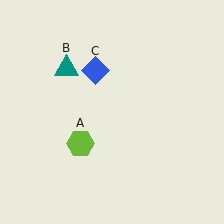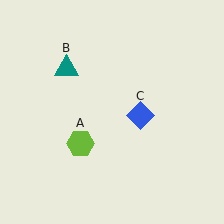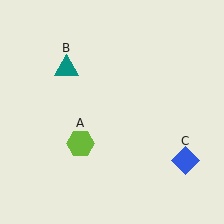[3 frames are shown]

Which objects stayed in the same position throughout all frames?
Lime hexagon (object A) and teal triangle (object B) remained stationary.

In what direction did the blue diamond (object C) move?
The blue diamond (object C) moved down and to the right.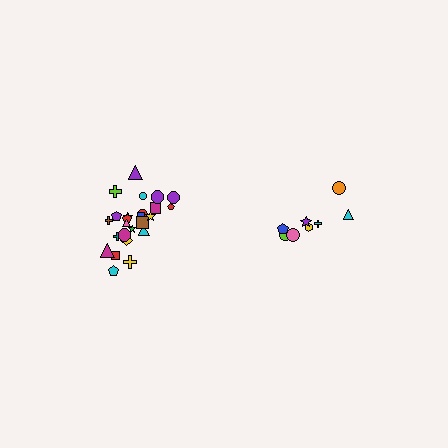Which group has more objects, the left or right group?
The left group.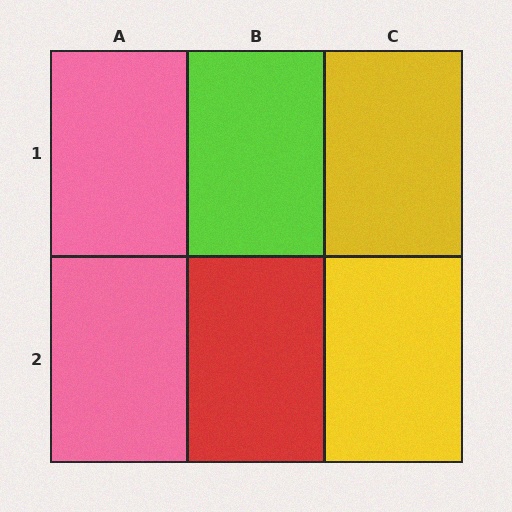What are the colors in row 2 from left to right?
Pink, red, yellow.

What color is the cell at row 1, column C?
Yellow.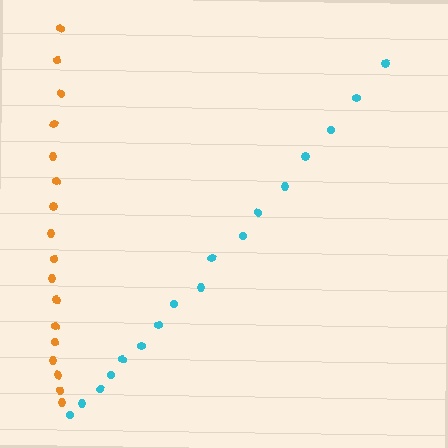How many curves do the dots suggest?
There are 2 distinct paths.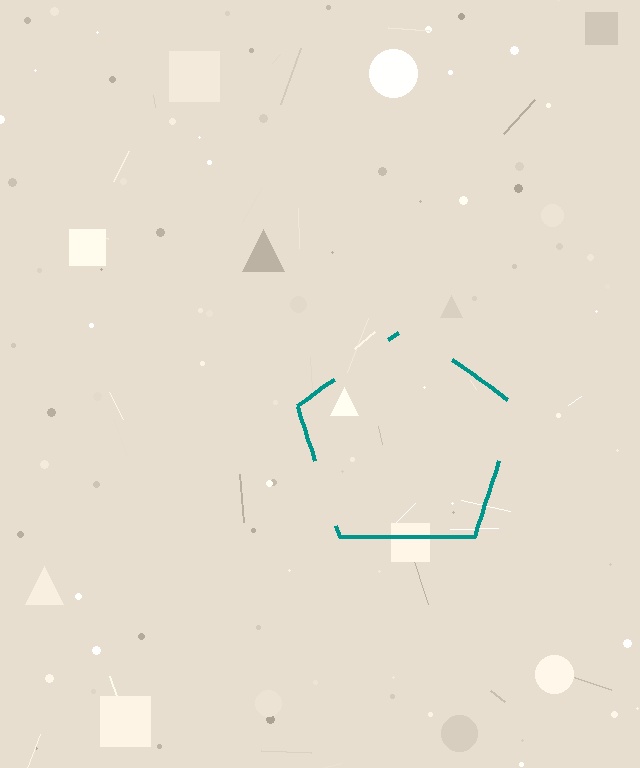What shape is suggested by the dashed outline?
The dashed outline suggests a pentagon.